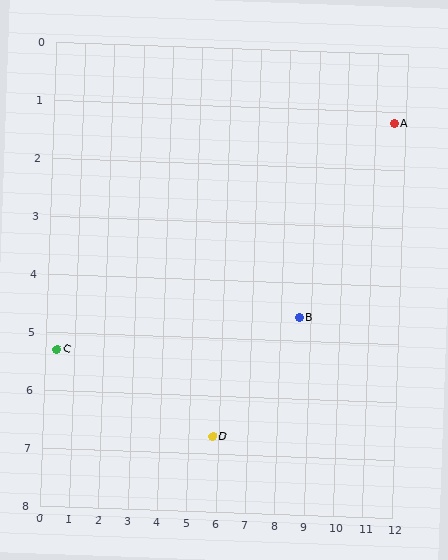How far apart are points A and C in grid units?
Points A and C are about 11.9 grid units apart.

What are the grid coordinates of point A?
Point A is at approximately (11.6, 1.2).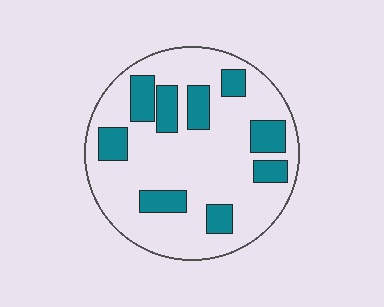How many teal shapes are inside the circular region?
9.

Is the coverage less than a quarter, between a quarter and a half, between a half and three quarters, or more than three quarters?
Less than a quarter.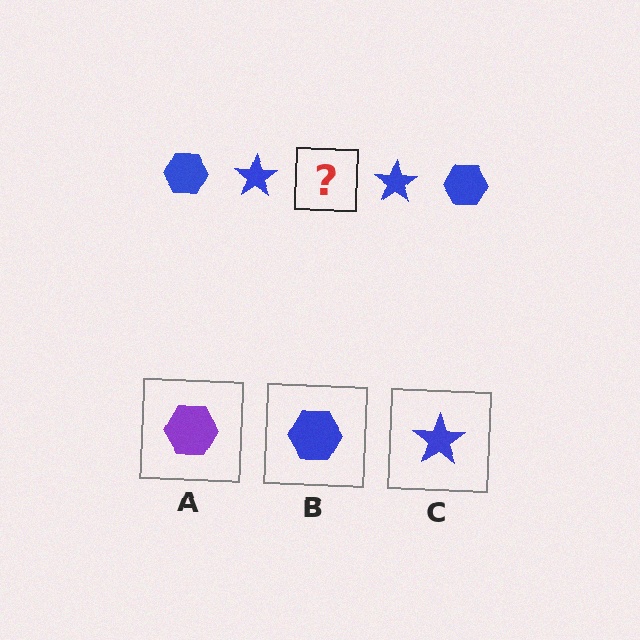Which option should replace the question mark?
Option B.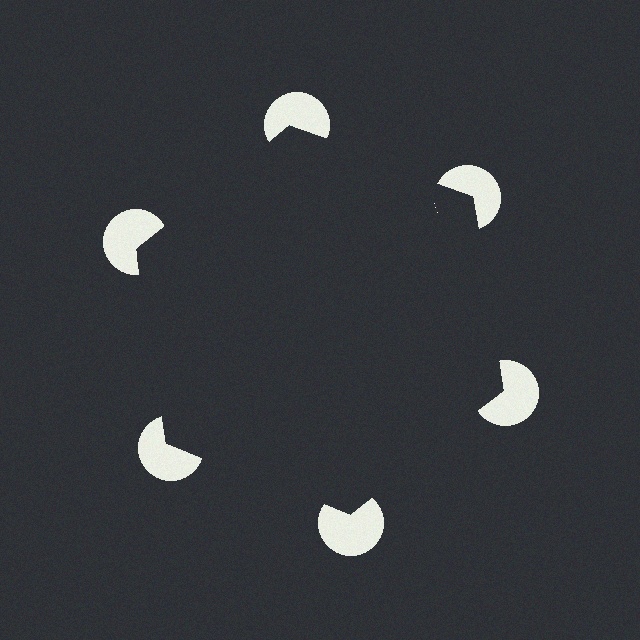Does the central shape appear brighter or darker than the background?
It typically appears slightly darker than the background, even though no actual brightness change is drawn.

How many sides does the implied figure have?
6 sides.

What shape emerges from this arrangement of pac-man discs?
An illusory hexagon — its edges are inferred from the aligned wedge cuts in the pac-man discs, not physically drawn.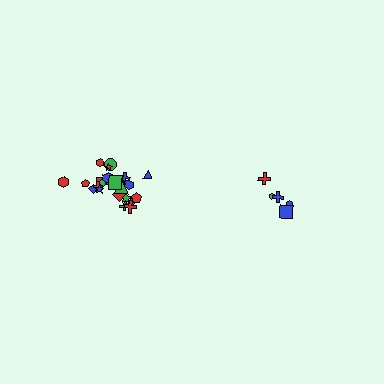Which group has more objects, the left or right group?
The left group.